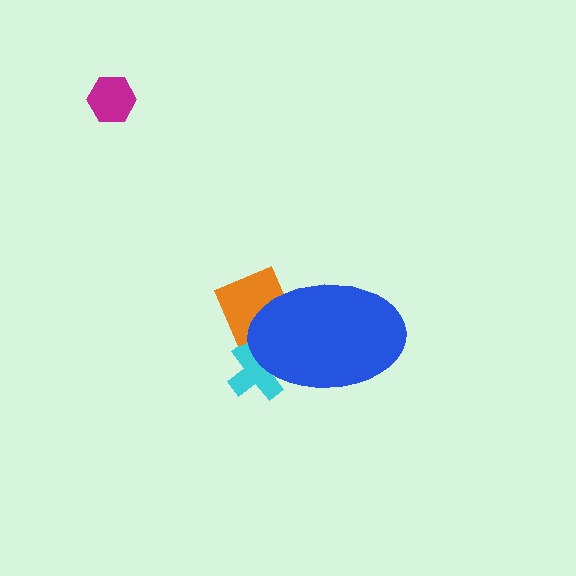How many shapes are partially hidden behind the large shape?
2 shapes are partially hidden.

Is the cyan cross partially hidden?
Yes, the cyan cross is partially hidden behind the blue ellipse.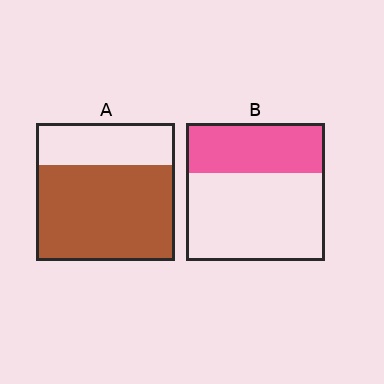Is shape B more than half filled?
No.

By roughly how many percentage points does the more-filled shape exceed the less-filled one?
By roughly 35 percentage points (A over B).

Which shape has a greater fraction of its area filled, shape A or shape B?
Shape A.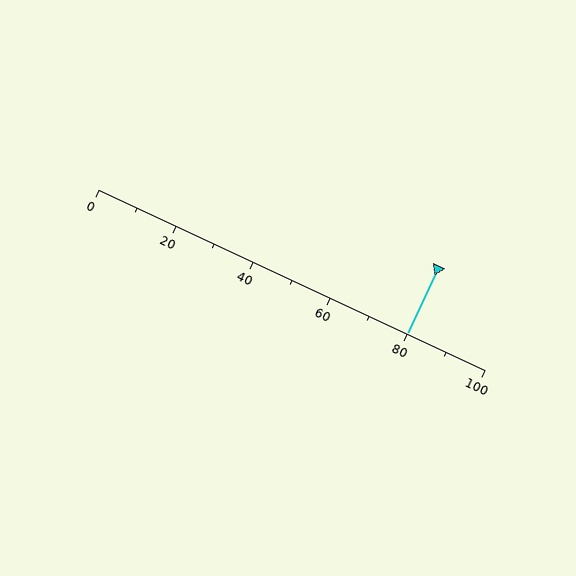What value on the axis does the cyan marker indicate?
The marker indicates approximately 80.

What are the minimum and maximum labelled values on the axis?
The axis runs from 0 to 100.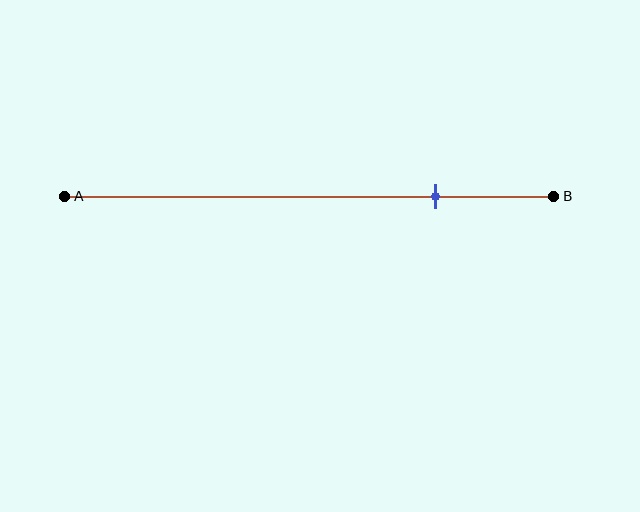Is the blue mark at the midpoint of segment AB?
No, the mark is at about 75% from A, not at the 50% midpoint.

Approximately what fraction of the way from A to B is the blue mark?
The blue mark is approximately 75% of the way from A to B.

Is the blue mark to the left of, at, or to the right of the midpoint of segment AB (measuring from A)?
The blue mark is to the right of the midpoint of segment AB.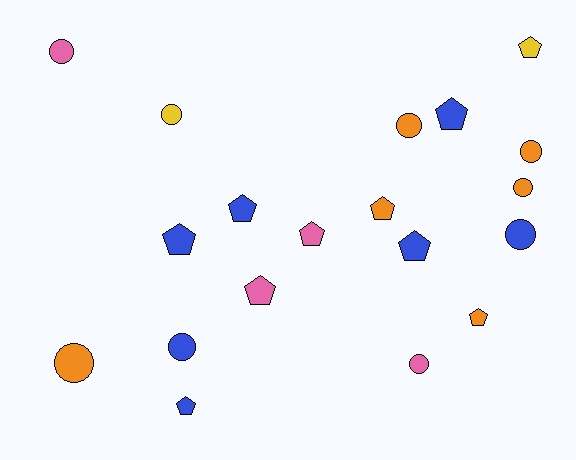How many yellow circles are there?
There is 1 yellow circle.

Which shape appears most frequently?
Pentagon, with 10 objects.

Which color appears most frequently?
Blue, with 7 objects.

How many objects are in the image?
There are 19 objects.